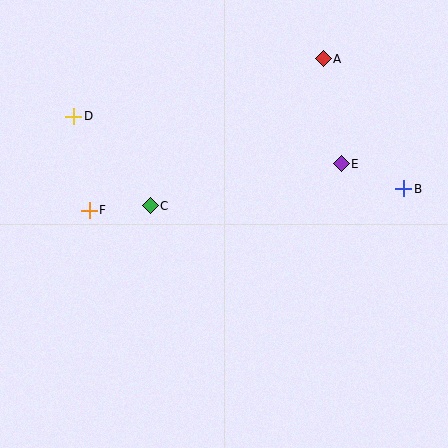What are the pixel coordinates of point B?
Point B is at (404, 189).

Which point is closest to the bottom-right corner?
Point B is closest to the bottom-right corner.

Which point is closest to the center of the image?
Point C at (150, 206) is closest to the center.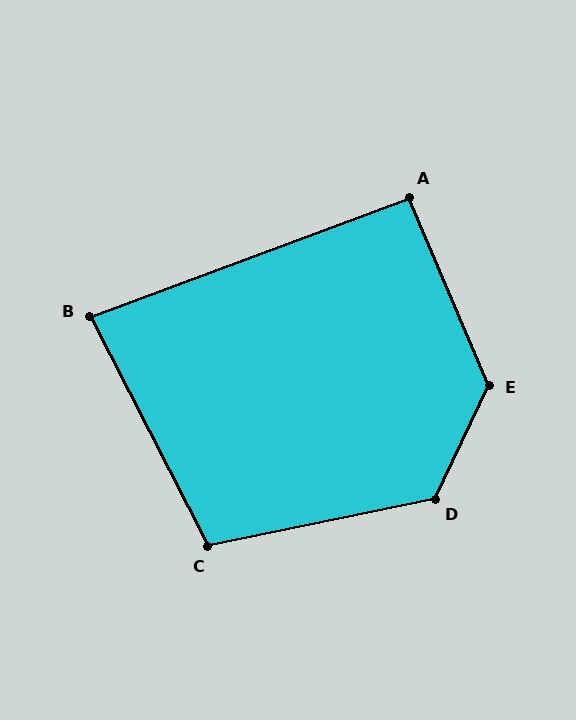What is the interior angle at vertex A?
Approximately 93 degrees (approximately right).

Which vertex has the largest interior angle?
E, at approximately 132 degrees.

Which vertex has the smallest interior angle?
B, at approximately 83 degrees.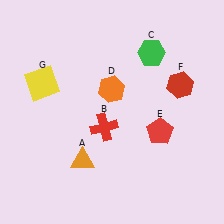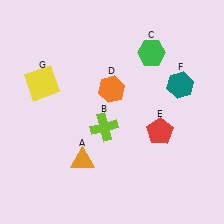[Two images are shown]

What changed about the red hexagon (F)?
In Image 1, F is red. In Image 2, it changed to teal.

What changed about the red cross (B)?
In Image 1, B is red. In Image 2, it changed to lime.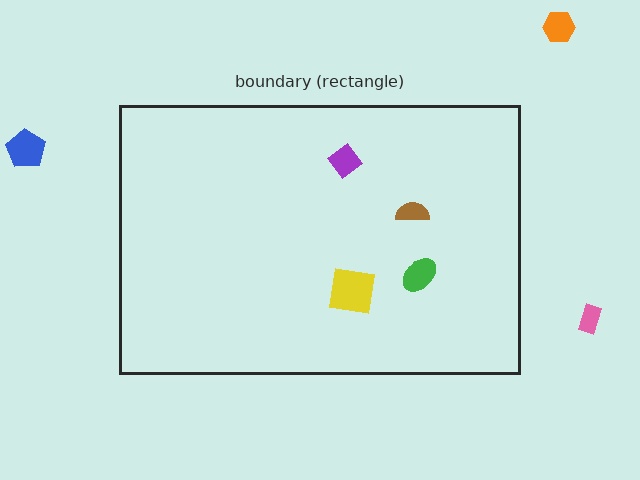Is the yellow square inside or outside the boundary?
Inside.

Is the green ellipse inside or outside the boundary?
Inside.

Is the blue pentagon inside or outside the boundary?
Outside.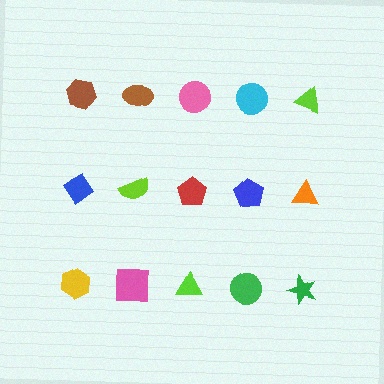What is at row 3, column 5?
A green star.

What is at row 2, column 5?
An orange triangle.